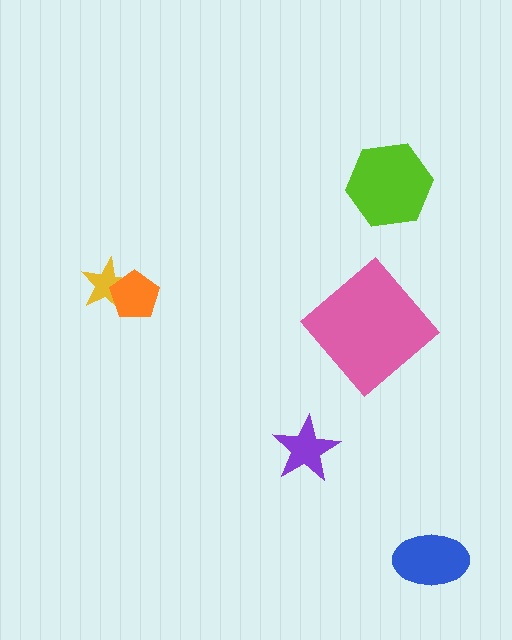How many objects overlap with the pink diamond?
0 objects overlap with the pink diamond.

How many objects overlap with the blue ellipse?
0 objects overlap with the blue ellipse.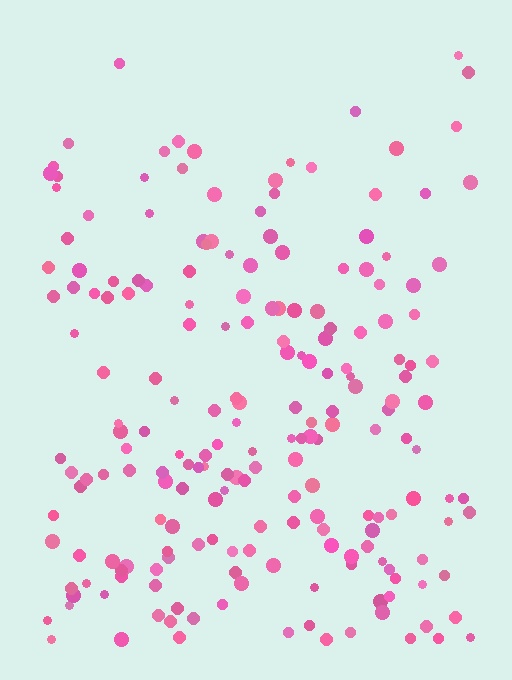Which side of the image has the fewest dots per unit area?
The top.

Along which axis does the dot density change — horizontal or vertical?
Vertical.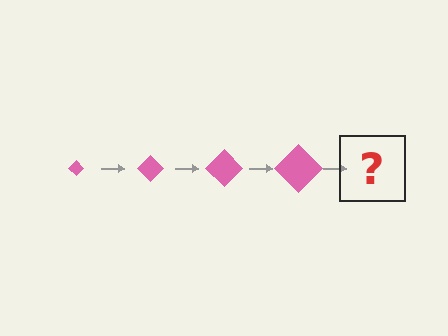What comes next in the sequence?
The next element should be a pink diamond, larger than the previous one.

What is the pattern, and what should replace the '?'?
The pattern is that the diamond gets progressively larger each step. The '?' should be a pink diamond, larger than the previous one.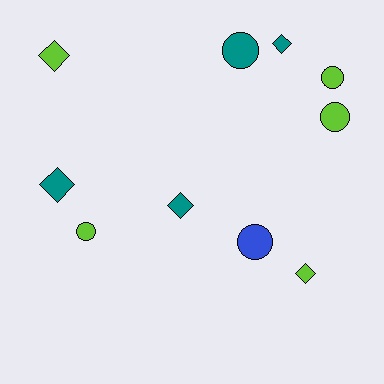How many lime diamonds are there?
There are 2 lime diamonds.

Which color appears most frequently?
Lime, with 5 objects.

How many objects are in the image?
There are 10 objects.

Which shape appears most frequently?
Diamond, with 5 objects.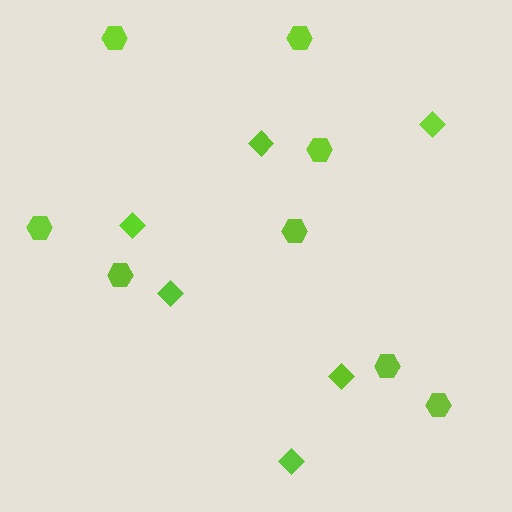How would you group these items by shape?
There are 2 groups: one group of hexagons (8) and one group of diamonds (6).